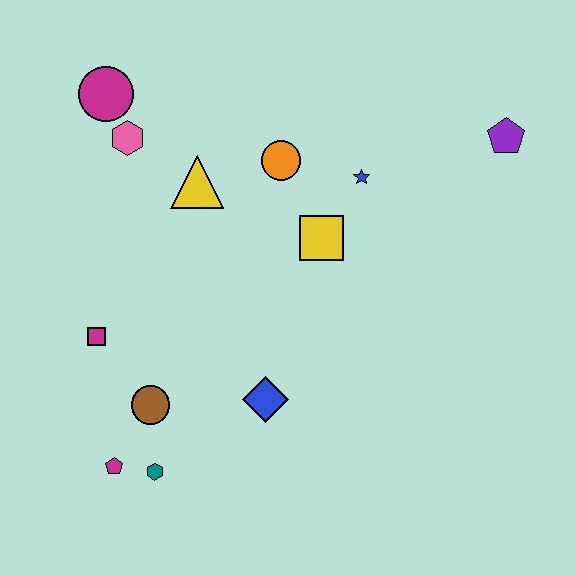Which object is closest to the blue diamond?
The brown circle is closest to the blue diamond.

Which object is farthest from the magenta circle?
The purple pentagon is farthest from the magenta circle.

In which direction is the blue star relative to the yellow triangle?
The blue star is to the right of the yellow triangle.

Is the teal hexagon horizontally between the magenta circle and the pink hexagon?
No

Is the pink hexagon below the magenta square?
No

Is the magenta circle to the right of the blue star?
No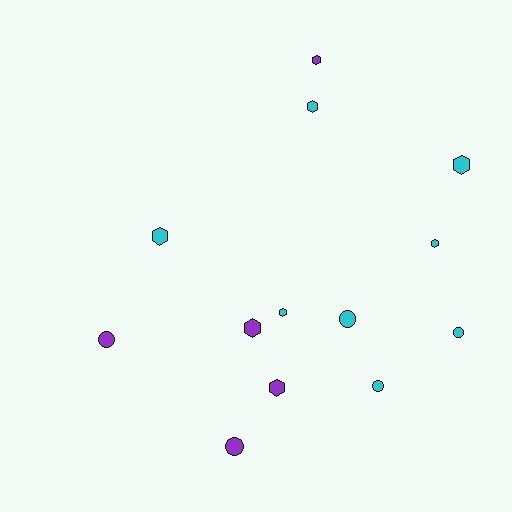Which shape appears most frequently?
Hexagon, with 8 objects.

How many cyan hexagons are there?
There are 5 cyan hexagons.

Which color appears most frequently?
Cyan, with 8 objects.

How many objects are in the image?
There are 13 objects.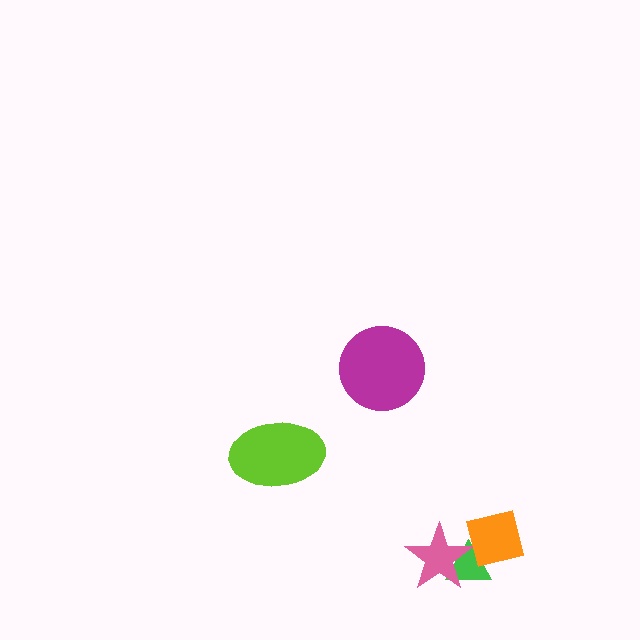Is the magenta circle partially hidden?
No, no other shape covers it.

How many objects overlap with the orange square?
2 objects overlap with the orange square.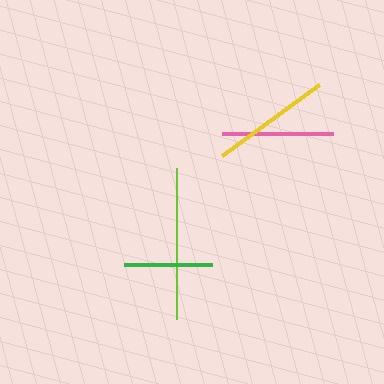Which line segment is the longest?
The lime line is the longest at approximately 152 pixels.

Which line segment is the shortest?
The green line is the shortest at approximately 88 pixels.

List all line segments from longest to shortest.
From longest to shortest: lime, yellow, pink, green.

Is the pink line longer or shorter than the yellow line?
The yellow line is longer than the pink line.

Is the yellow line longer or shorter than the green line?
The yellow line is longer than the green line.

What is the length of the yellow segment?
The yellow segment is approximately 120 pixels long.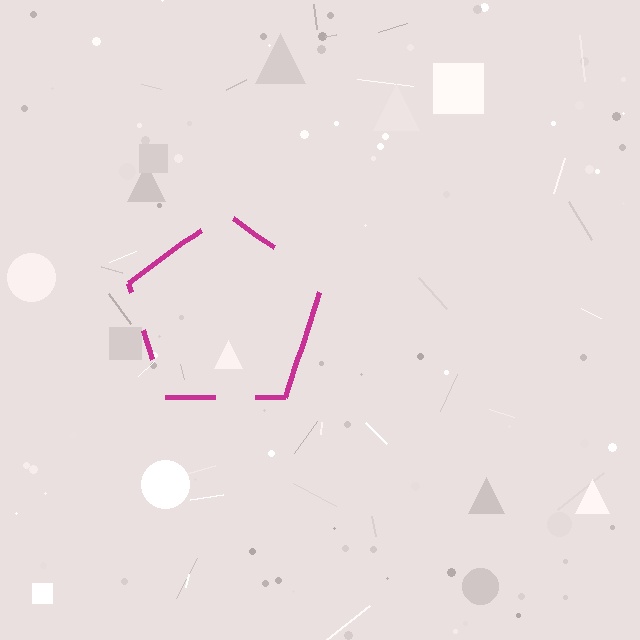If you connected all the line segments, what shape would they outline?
They would outline a pentagon.